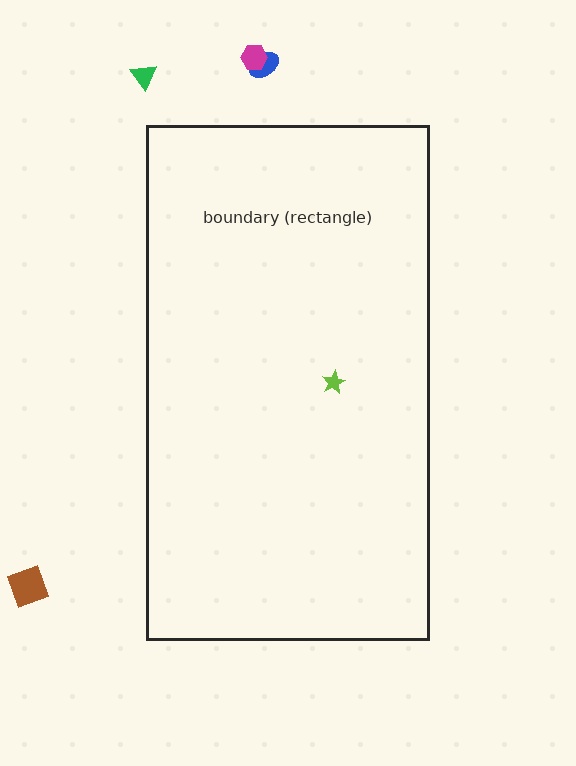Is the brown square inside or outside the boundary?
Outside.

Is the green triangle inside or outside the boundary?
Outside.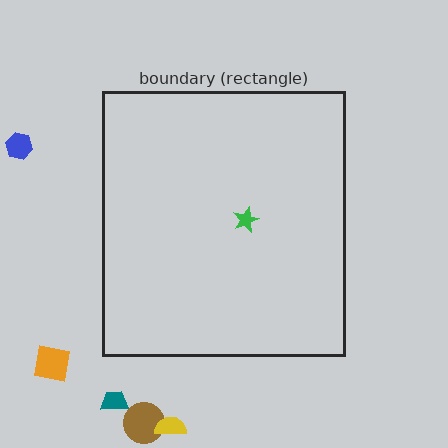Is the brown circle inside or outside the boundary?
Outside.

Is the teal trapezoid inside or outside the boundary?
Outside.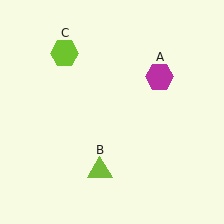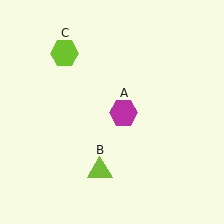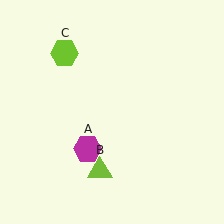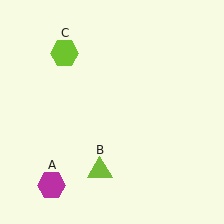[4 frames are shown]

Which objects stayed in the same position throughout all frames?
Lime triangle (object B) and lime hexagon (object C) remained stationary.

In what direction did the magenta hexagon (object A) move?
The magenta hexagon (object A) moved down and to the left.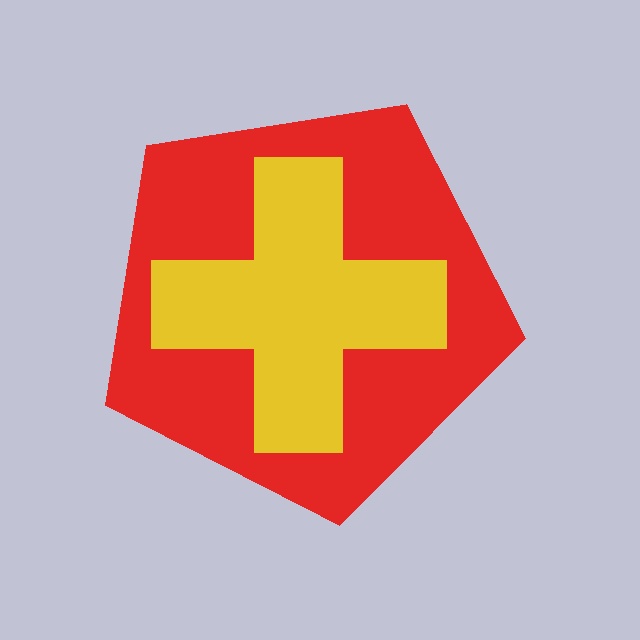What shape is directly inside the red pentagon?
The yellow cross.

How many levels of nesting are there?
2.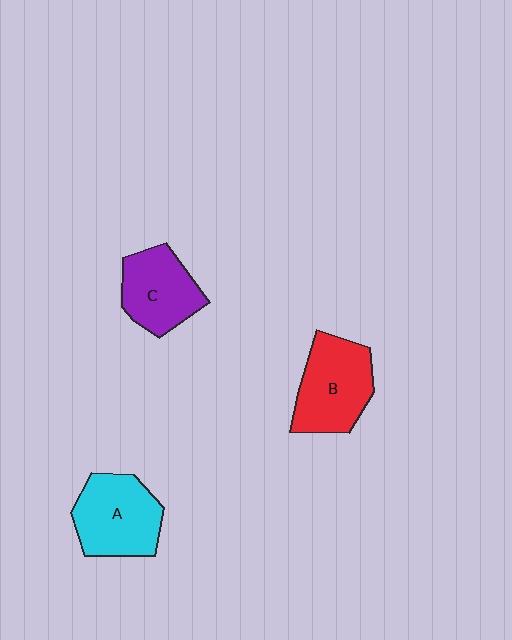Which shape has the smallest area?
Shape C (purple).